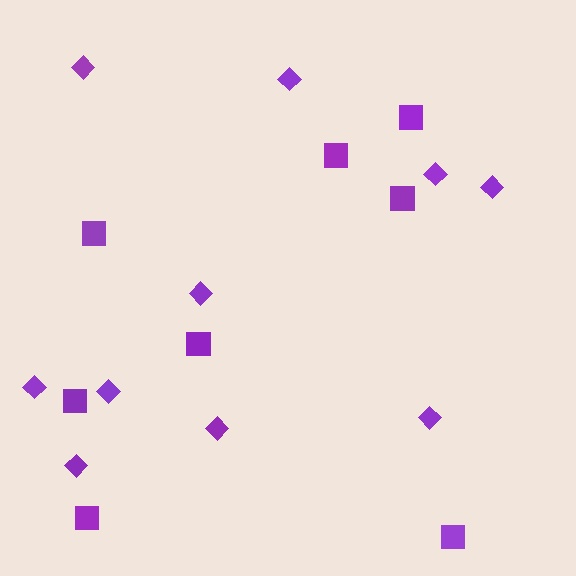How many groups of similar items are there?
There are 2 groups: one group of diamonds (10) and one group of squares (8).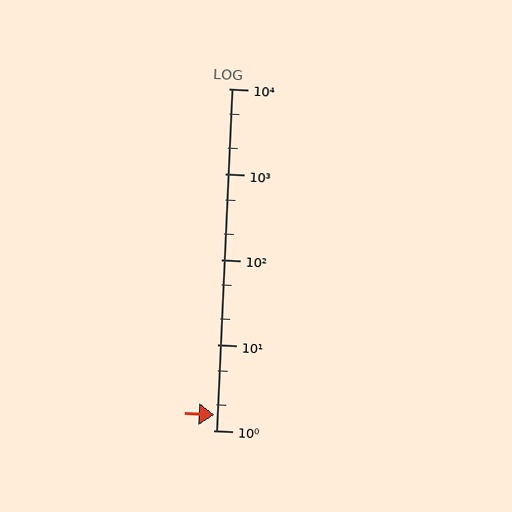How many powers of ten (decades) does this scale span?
The scale spans 4 decades, from 1 to 10000.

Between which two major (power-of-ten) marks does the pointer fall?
The pointer is between 1 and 10.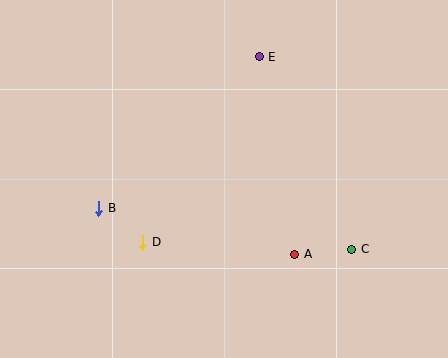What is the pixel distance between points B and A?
The distance between B and A is 201 pixels.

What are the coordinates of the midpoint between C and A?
The midpoint between C and A is at (323, 252).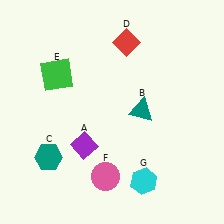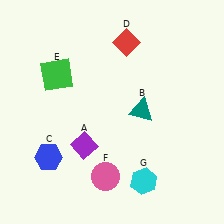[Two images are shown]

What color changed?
The hexagon (C) changed from teal in Image 1 to blue in Image 2.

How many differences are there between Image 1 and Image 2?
There is 1 difference between the two images.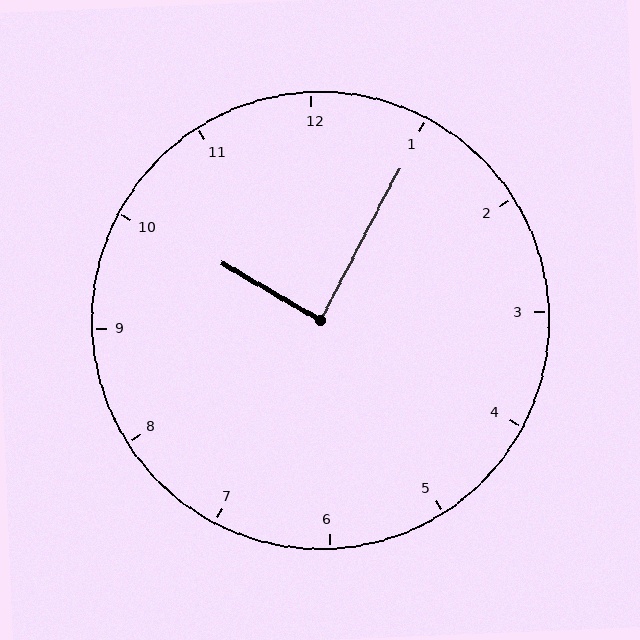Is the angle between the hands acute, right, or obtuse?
It is right.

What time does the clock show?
10:05.